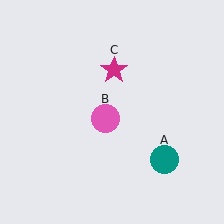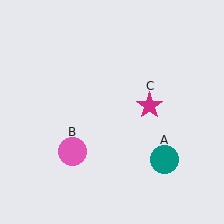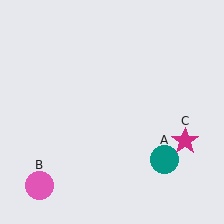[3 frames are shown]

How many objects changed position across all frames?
2 objects changed position: pink circle (object B), magenta star (object C).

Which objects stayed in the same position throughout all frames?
Teal circle (object A) remained stationary.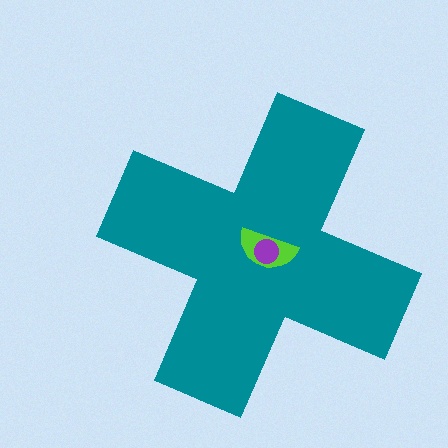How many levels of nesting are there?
3.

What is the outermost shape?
The teal cross.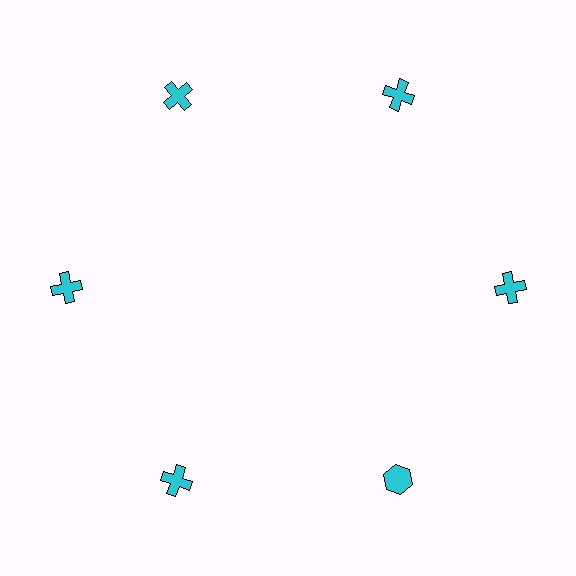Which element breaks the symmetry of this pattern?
The cyan hexagon at roughly the 5 o'clock position breaks the symmetry. All other shapes are cyan crosses.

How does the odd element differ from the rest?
It has a different shape: hexagon instead of cross.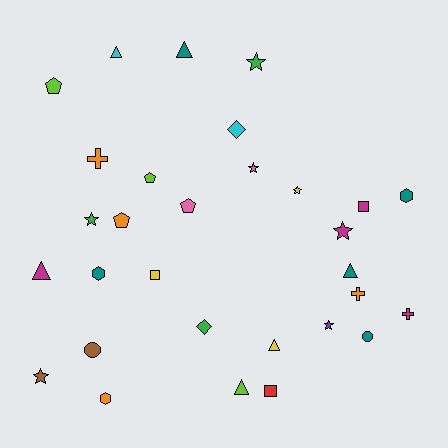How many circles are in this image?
There are 2 circles.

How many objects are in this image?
There are 30 objects.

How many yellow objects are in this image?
There are 3 yellow objects.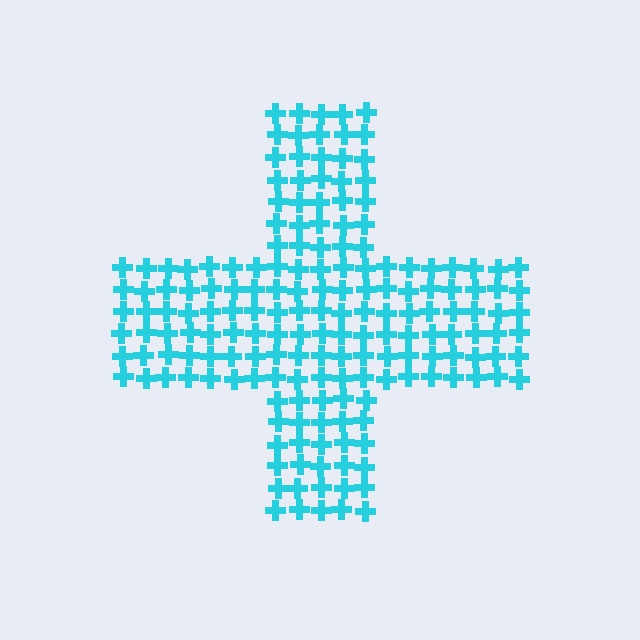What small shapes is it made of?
It is made of small crosses.